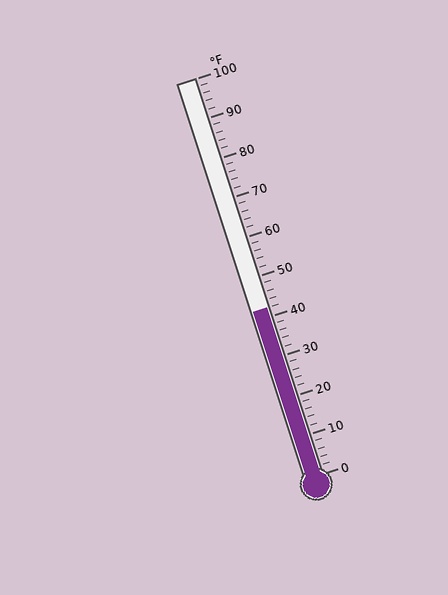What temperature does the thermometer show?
The thermometer shows approximately 42°F.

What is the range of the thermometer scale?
The thermometer scale ranges from 0°F to 100°F.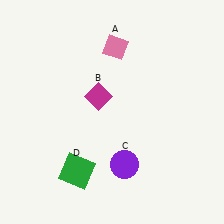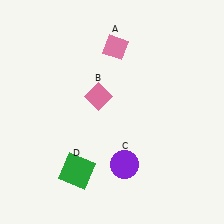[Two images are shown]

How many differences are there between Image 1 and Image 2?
There is 1 difference between the two images.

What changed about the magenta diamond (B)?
In Image 1, B is magenta. In Image 2, it changed to pink.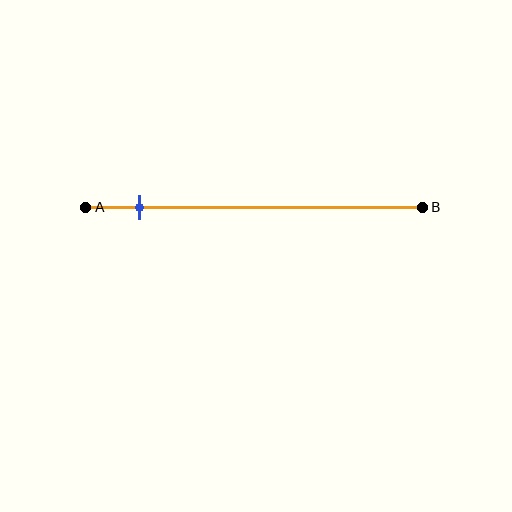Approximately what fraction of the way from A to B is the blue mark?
The blue mark is approximately 15% of the way from A to B.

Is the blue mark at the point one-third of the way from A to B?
No, the mark is at about 15% from A, not at the 33% one-third point.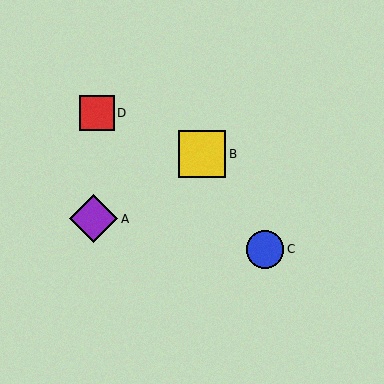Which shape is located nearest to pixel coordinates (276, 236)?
The blue circle (labeled C) at (265, 249) is nearest to that location.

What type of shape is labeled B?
Shape B is a yellow square.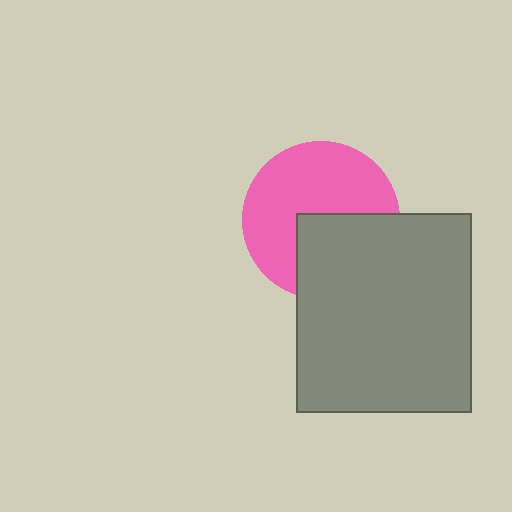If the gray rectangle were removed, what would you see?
You would see the complete pink circle.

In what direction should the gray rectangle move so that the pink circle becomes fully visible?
The gray rectangle should move down. That is the shortest direction to clear the overlap and leave the pink circle fully visible.